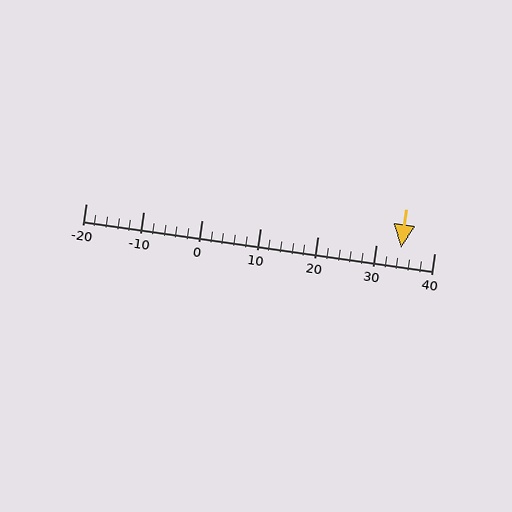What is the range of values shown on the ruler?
The ruler shows values from -20 to 40.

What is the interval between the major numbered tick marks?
The major tick marks are spaced 10 units apart.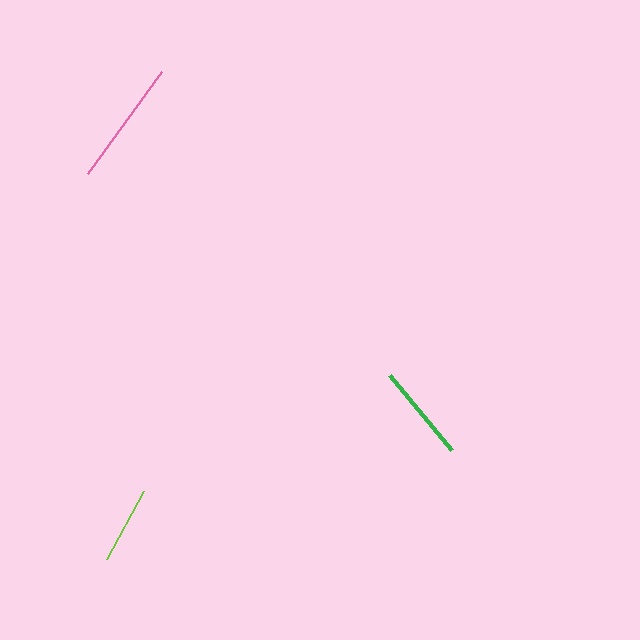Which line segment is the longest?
The pink line is the longest at approximately 126 pixels.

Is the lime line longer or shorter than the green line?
The green line is longer than the lime line.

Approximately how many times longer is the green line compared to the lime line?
The green line is approximately 1.3 times the length of the lime line.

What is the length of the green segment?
The green segment is approximately 98 pixels long.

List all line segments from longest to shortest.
From longest to shortest: pink, green, lime.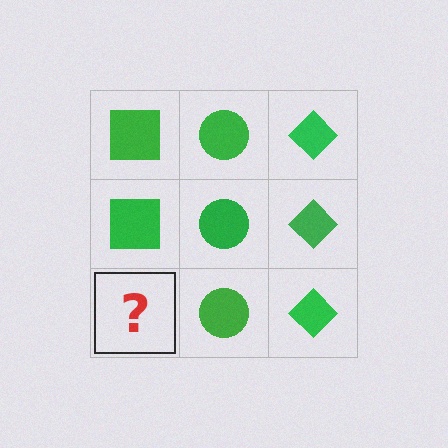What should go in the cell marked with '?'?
The missing cell should contain a green square.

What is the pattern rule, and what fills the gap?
The rule is that each column has a consistent shape. The gap should be filled with a green square.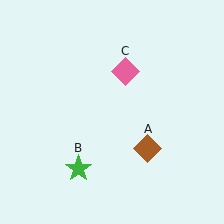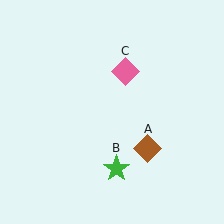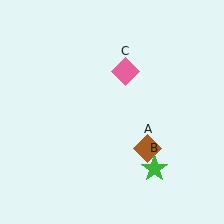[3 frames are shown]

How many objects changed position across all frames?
1 object changed position: green star (object B).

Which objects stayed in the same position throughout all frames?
Brown diamond (object A) and pink diamond (object C) remained stationary.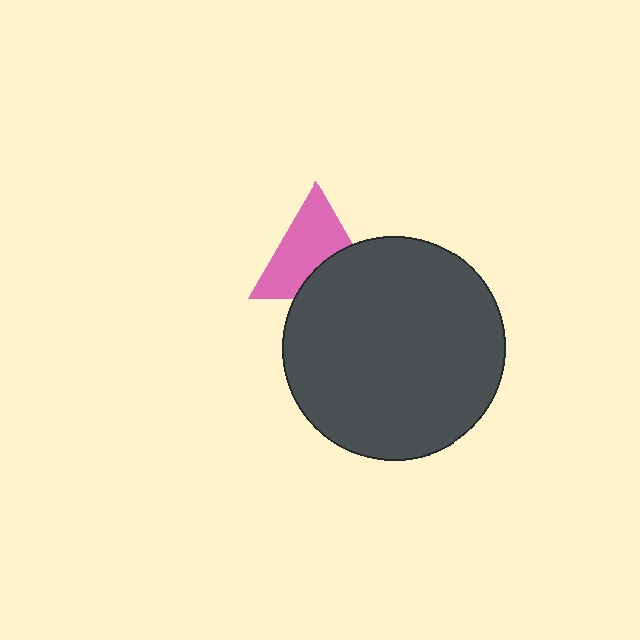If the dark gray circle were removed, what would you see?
You would see the complete pink triangle.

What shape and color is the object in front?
The object in front is a dark gray circle.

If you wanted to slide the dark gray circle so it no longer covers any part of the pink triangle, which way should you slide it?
Slide it down — that is the most direct way to separate the two shapes.